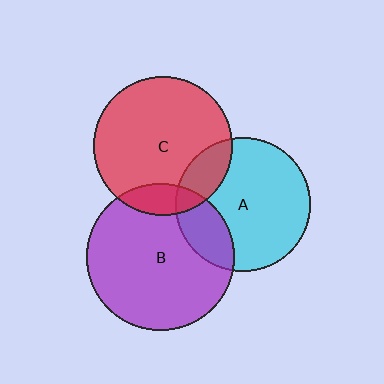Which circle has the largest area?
Circle B (purple).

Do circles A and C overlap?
Yes.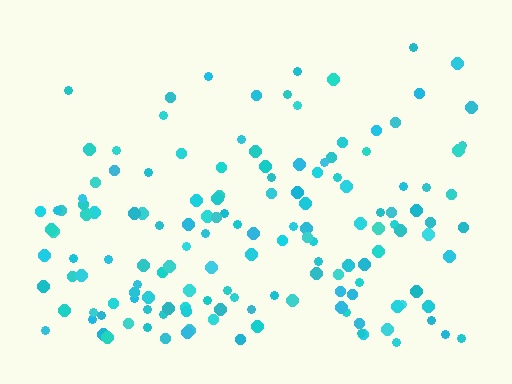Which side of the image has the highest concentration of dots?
The bottom.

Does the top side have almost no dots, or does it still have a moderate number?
Still a moderate number, just noticeably fewer than the bottom.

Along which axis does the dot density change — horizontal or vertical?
Vertical.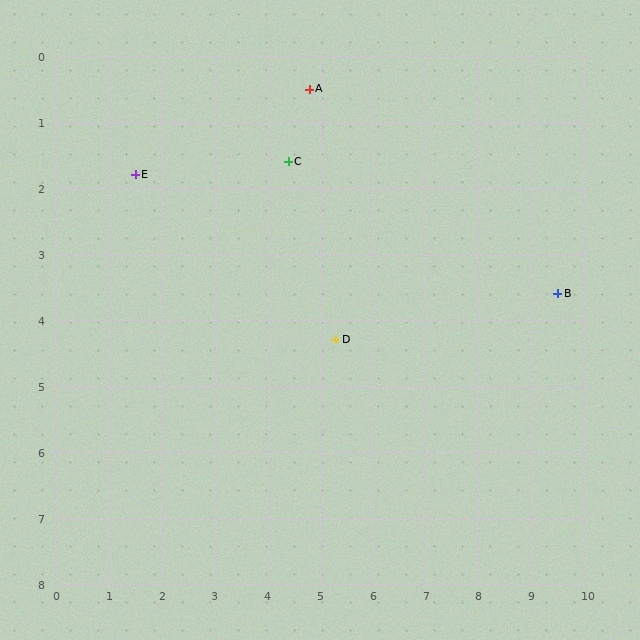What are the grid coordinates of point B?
Point B is at approximately (9.5, 3.6).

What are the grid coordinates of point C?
Point C is at approximately (4.4, 1.6).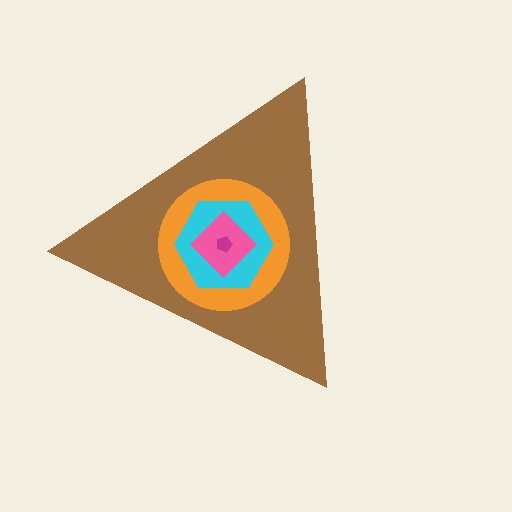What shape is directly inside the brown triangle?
The orange circle.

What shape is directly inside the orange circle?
The cyan hexagon.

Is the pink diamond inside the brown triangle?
Yes.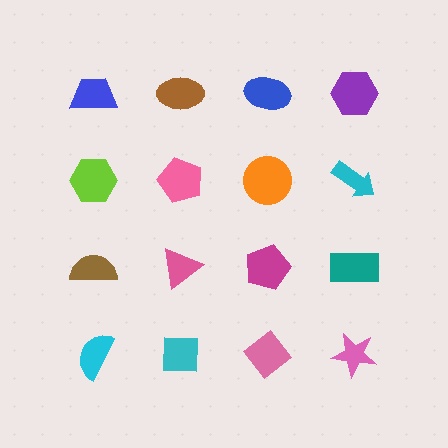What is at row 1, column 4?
A purple hexagon.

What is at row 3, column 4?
A teal rectangle.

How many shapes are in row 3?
4 shapes.